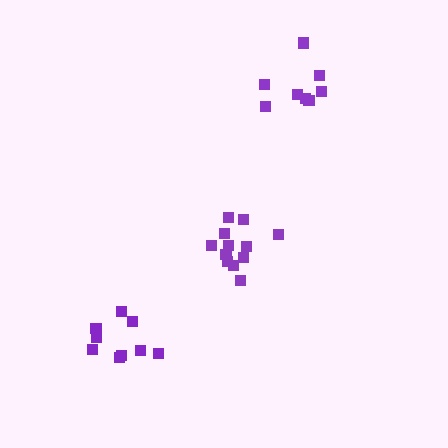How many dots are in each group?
Group 1: 8 dots, Group 2: 12 dots, Group 3: 9 dots (29 total).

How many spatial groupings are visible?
There are 3 spatial groupings.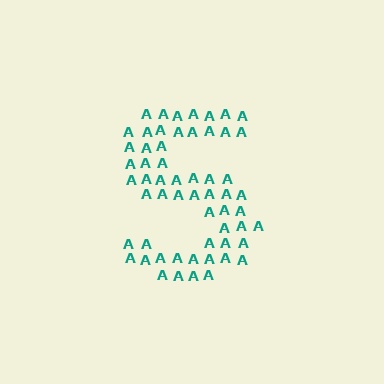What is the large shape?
The large shape is the letter S.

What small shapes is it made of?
It is made of small letter A's.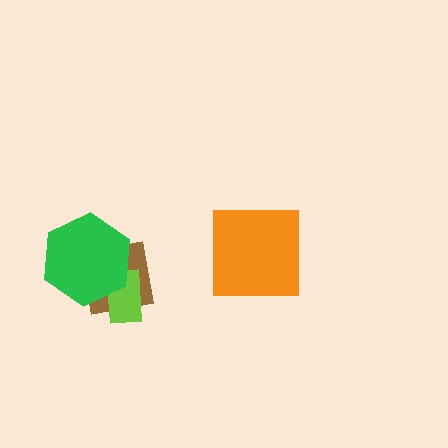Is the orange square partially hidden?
No, no other shape covers it.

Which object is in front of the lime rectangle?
The green hexagon is in front of the lime rectangle.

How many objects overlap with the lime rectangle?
2 objects overlap with the lime rectangle.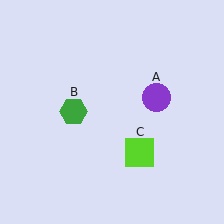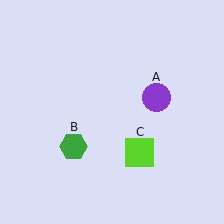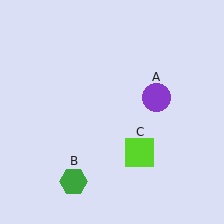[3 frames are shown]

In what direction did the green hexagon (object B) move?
The green hexagon (object B) moved down.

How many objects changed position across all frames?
1 object changed position: green hexagon (object B).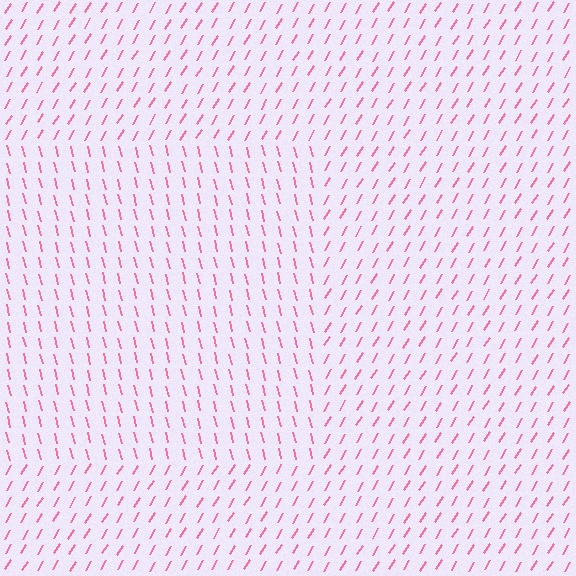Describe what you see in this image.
The image is filled with small pink line segments. A rectangle region in the image has lines oriented differently from the surrounding lines, creating a visible texture boundary.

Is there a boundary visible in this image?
Yes, there is a texture boundary formed by a change in line orientation.